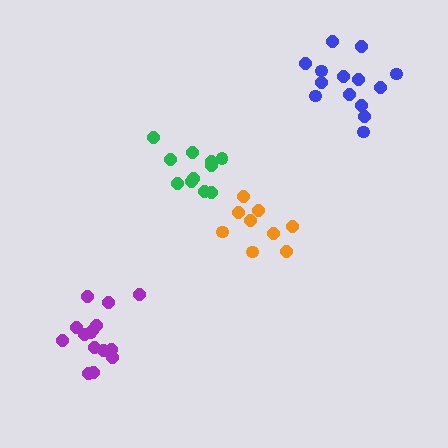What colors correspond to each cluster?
The clusters are colored: blue, orange, purple, green.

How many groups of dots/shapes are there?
There are 4 groups.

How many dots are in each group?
Group 1: 14 dots, Group 2: 9 dots, Group 3: 15 dots, Group 4: 11 dots (49 total).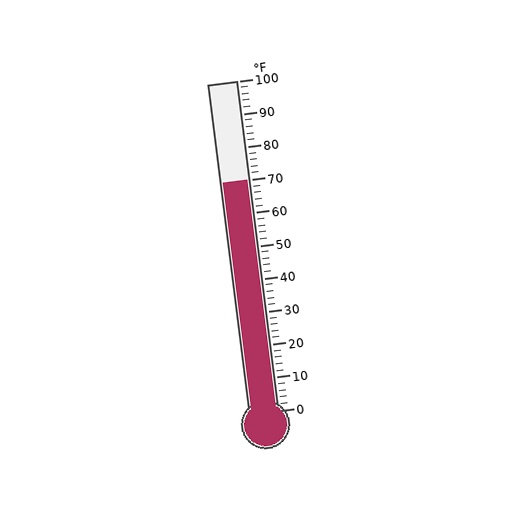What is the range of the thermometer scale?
The thermometer scale ranges from 0°F to 100°F.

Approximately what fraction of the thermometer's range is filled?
The thermometer is filled to approximately 70% of its range.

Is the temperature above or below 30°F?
The temperature is above 30°F.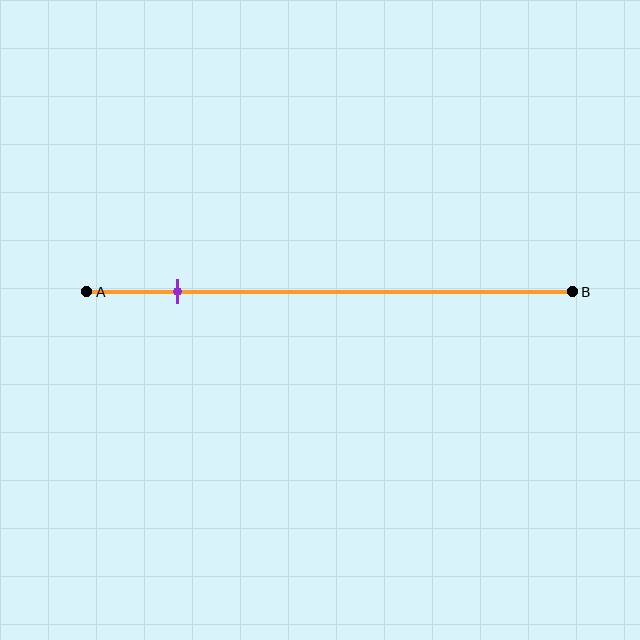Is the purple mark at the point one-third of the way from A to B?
No, the mark is at about 20% from A, not at the 33% one-third point.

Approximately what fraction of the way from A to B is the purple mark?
The purple mark is approximately 20% of the way from A to B.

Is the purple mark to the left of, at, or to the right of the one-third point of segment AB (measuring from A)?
The purple mark is to the left of the one-third point of segment AB.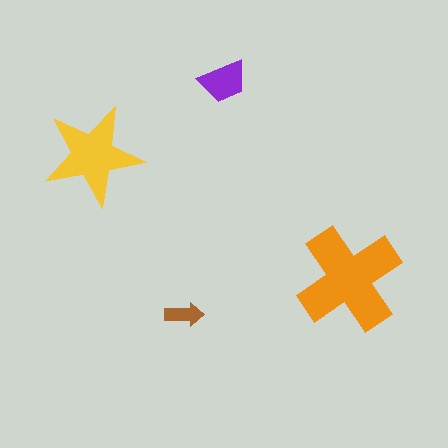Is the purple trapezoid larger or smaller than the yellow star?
Smaller.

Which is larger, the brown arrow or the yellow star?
The yellow star.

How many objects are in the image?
There are 4 objects in the image.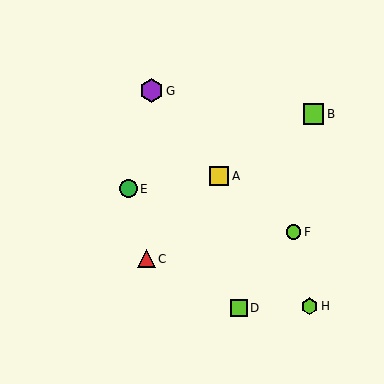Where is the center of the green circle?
The center of the green circle is at (128, 189).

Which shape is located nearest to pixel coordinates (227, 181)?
The yellow square (labeled A) at (219, 176) is nearest to that location.